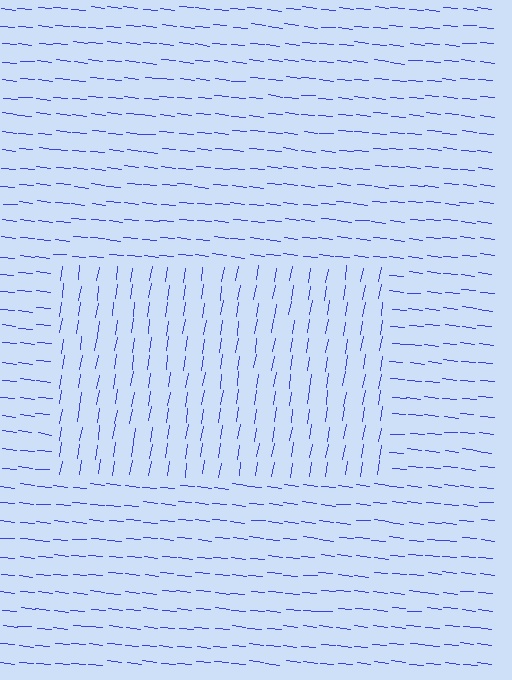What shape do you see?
I see a rectangle.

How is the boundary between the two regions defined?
The boundary is defined purely by a change in line orientation (approximately 87 degrees difference). All lines are the same color and thickness.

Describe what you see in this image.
The image is filled with small blue line segments. A rectangle region in the image has lines oriented differently from the surrounding lines, creating a visible texture boundary.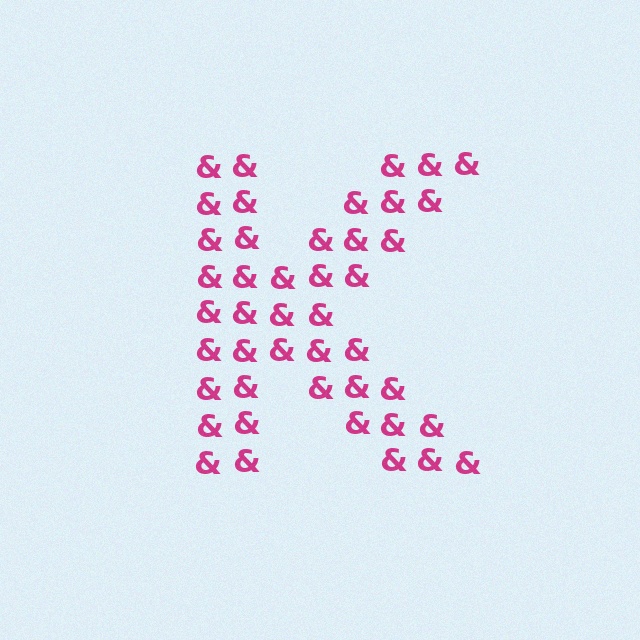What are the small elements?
The small elements are ampersands.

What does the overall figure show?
The overall figure shows the letter K.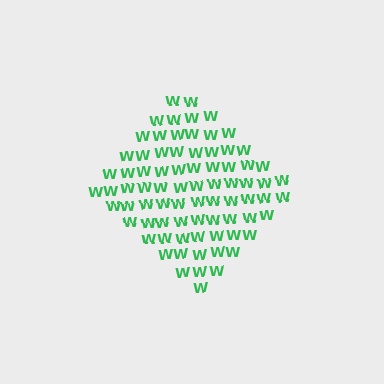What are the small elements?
The small elements are letter W's.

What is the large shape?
The large shape is a diamond.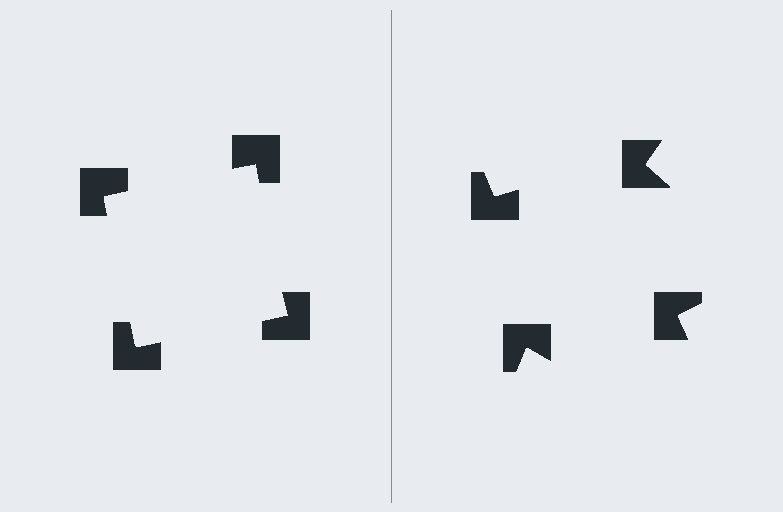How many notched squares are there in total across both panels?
8 — 4 on each side.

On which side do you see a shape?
An illusory square appears on the left side. On the right side the wedge cuts are rotated, so no coherent shape forms.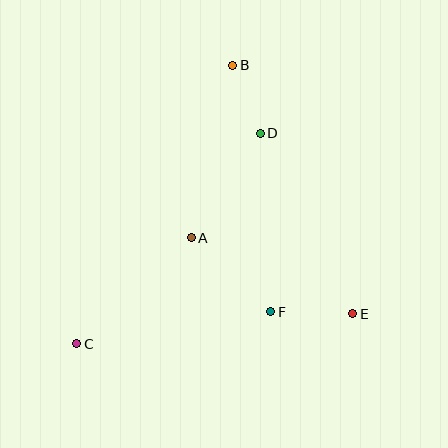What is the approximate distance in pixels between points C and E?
The distance between C and E is approximately 278 pixels.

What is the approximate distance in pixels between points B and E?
The distance between B and E is approximately 276 pixels.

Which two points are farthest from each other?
Points B and C are farthest from each other.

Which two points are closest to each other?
Points B and D are closest to each other.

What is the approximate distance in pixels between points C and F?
The distance between C and F is approximately 196 pixels.